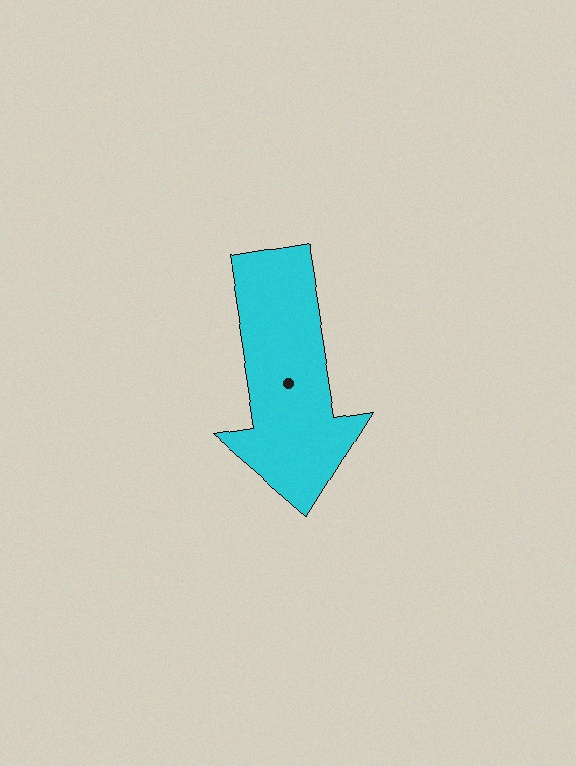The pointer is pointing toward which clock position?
Roughly 6 o'clock.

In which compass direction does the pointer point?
South.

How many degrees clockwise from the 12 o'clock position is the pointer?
Approximately 171 degrees.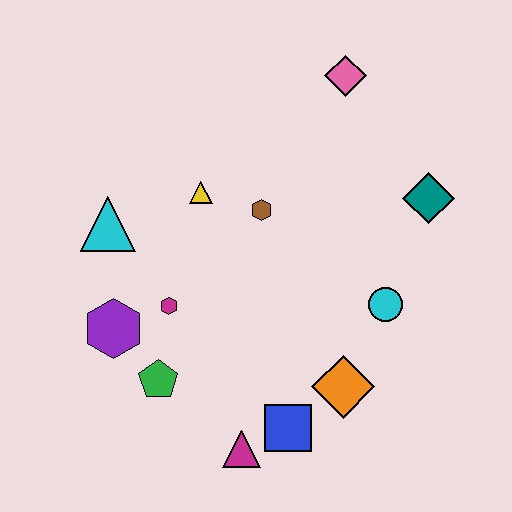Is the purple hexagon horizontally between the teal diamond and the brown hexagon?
No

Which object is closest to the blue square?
The magenta triangle is closest to the blue square.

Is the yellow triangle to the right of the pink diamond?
No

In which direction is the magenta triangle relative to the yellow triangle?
The magenta triangle is below the yellow triangle.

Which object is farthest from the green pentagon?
The pink diamond is farthest from the green pentagon.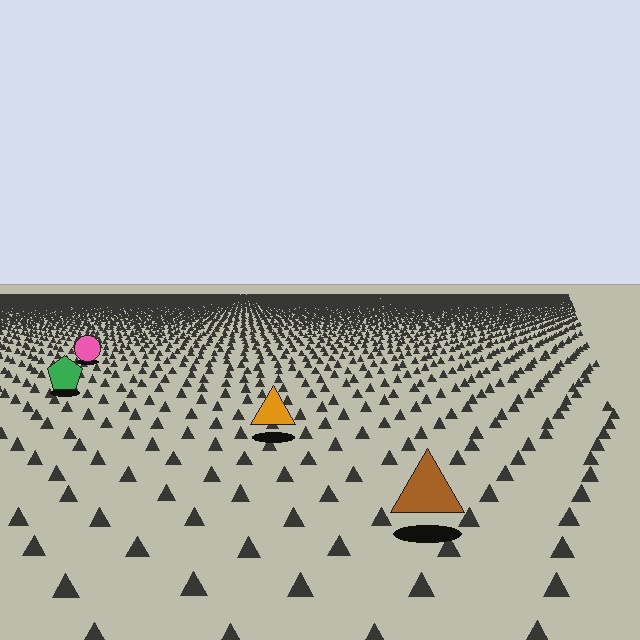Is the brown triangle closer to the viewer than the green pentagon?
Yes. The brown triangle is closer — you can tell from the texture gradient: the ground texture is coarser near it.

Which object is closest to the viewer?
The brown triangle is closest. The texture marks near it are larger and more spread out.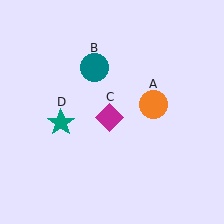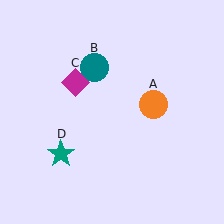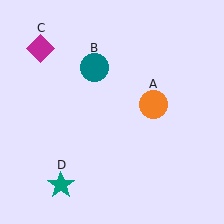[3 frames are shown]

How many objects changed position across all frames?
2 objects changed position: magenta diamond (object C), teal star (object D).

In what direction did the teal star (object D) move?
The teal star (object D) moved down.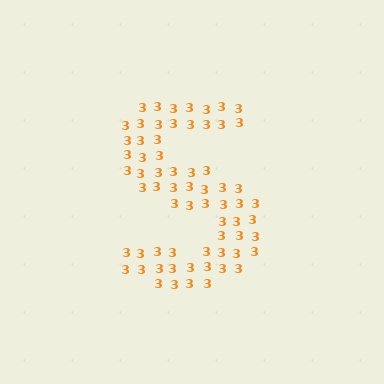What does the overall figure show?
The overall figure shows the letter S.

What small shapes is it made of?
It is made of small digit 3's.